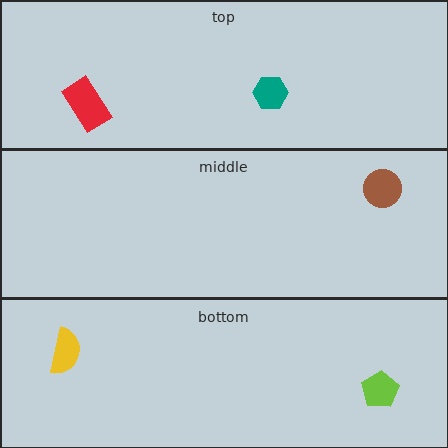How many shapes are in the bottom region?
2.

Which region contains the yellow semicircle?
The bottom region.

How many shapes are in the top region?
2.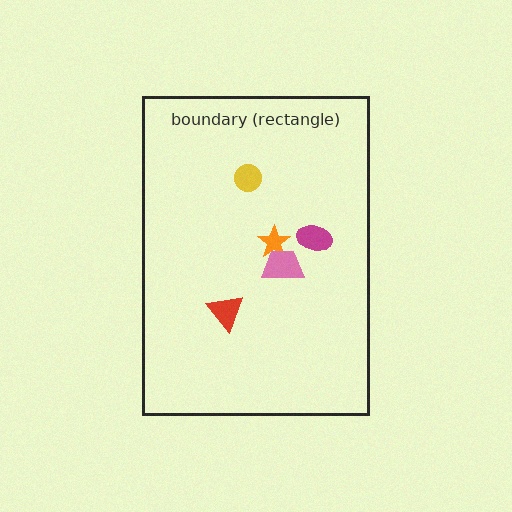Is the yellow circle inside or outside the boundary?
Inside.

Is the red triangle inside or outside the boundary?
Inside.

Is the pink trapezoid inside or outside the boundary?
Inside.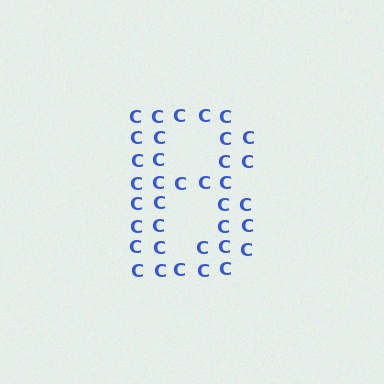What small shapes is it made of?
It is made of small letter C's.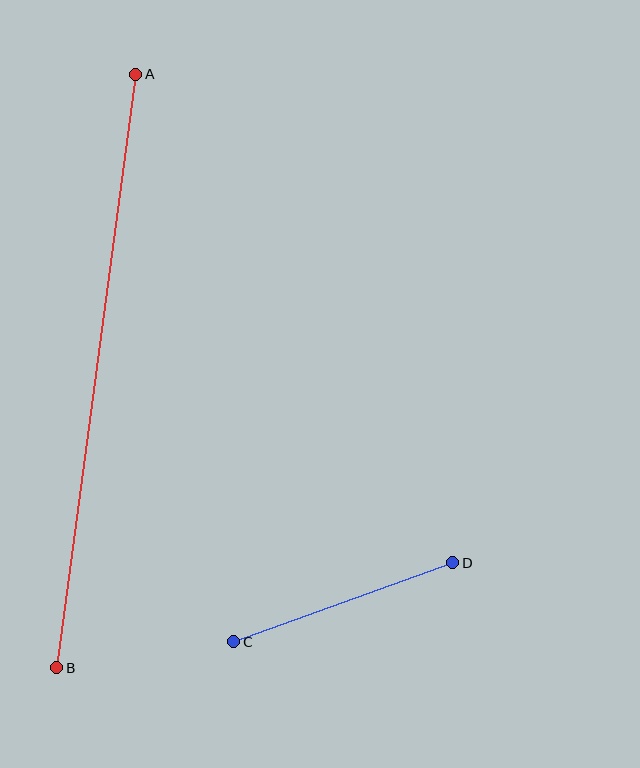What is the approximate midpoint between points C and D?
The midpoint is at approximately (343, 602) pixels.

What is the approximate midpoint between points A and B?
The midpoint is at approximately (96, 371) pixels.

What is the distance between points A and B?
The distance is approximately 599 pixels.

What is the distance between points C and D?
The distance is approximately 233 pixels.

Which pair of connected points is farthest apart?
Points A and B are farthest apart.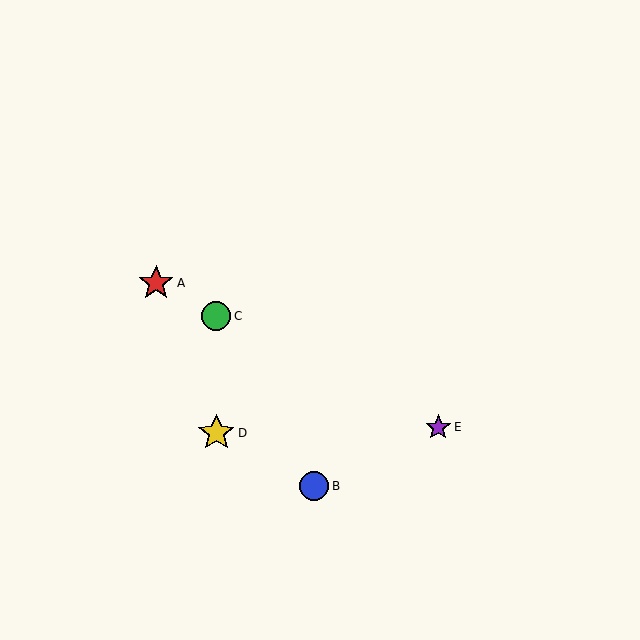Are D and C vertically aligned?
Yes, both are at x≈216.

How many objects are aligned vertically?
2 objects (C, D) are aligned vertically.